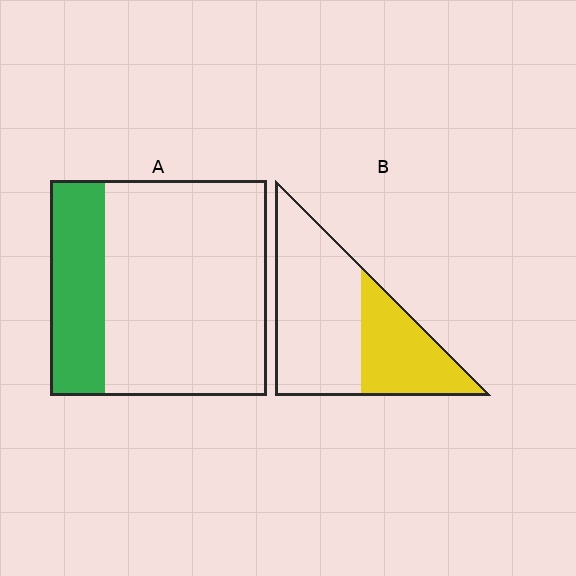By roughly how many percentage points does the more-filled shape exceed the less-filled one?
By roughly 10 percentage points (B over A).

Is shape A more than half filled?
No.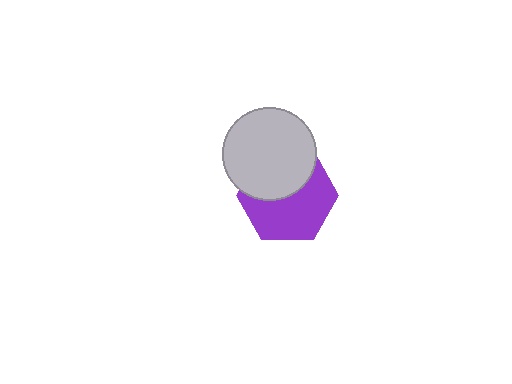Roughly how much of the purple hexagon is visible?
About half of it is visible (roughly 58%).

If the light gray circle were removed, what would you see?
You would see the complete purple hexagon.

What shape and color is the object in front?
The object in front is a light gray circle.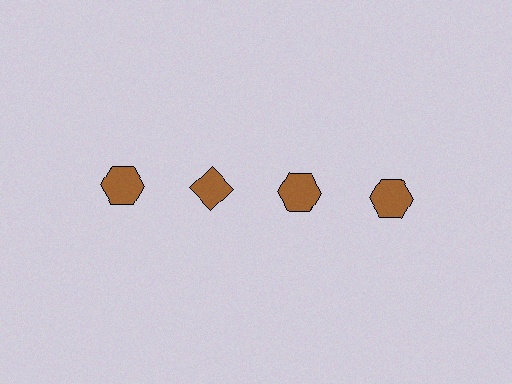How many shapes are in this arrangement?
There are 4 shapes arranged in a grid pattern.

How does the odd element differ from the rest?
It has a different shape: diamond instead of hexagon.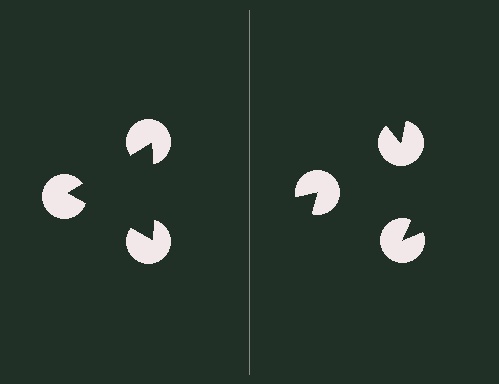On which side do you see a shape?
An illusory triangle appears on the left side. On the right side the wedge cuts are rotated, so no coherent shape forms.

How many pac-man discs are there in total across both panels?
6 — 3 on each side.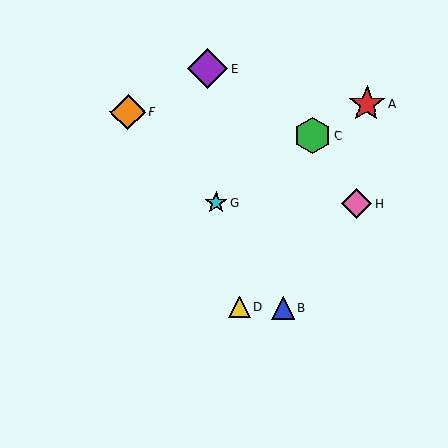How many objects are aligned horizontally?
2 objects (G, H) are aligned horizontally.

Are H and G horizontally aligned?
Yes, both are at y≈203.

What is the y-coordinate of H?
Object H is at y≈203.